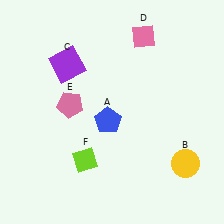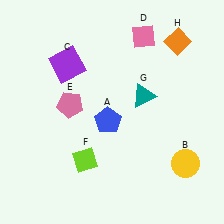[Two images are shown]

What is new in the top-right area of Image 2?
A teal triangle (G) was added in the top-right area of Image 2.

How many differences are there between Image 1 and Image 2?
There are 2 differences between the two images.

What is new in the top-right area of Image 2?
An orange diamond (H) was added in the top-right area of Image 2.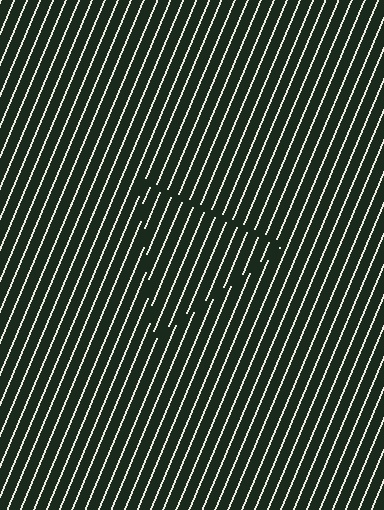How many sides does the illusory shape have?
3 sides — the line-ends trace a triangle.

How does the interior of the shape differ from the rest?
The interior of the shape contains the same grating, shifted by half a period — the contour is defined by the phase discontinuity where line-ends from the inner and outer gratings abut.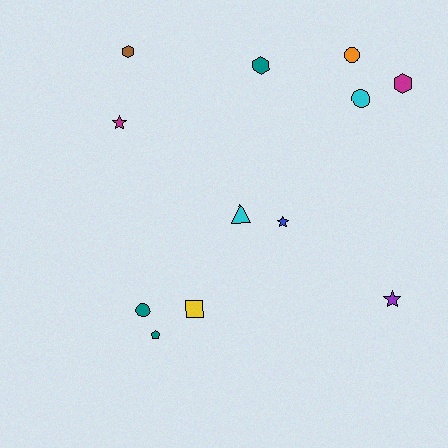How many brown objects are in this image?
There is 1 brown object.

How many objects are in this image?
There are 12 objects.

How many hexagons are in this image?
There are 3 hexagons.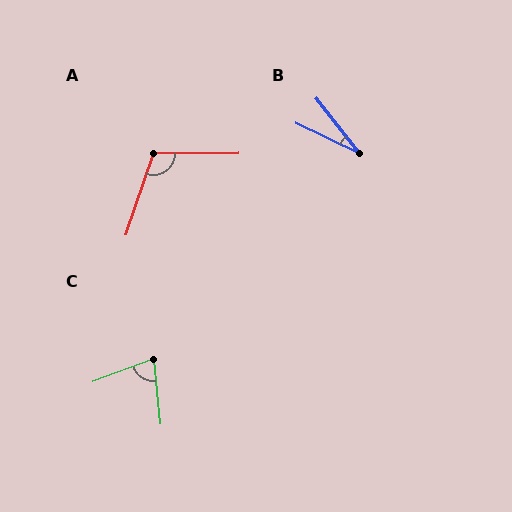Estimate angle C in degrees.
Approximately 76 degrees.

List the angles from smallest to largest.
B (26°), C (76°), A (109°).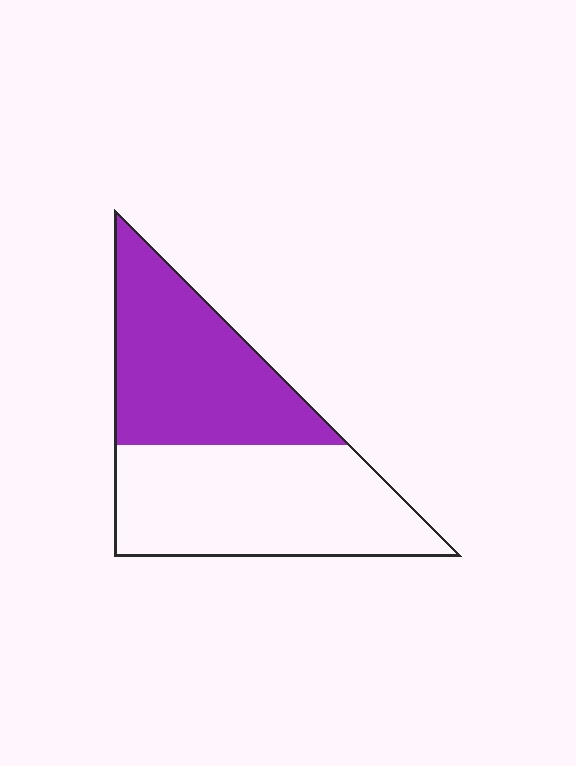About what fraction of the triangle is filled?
About one half (1/2).